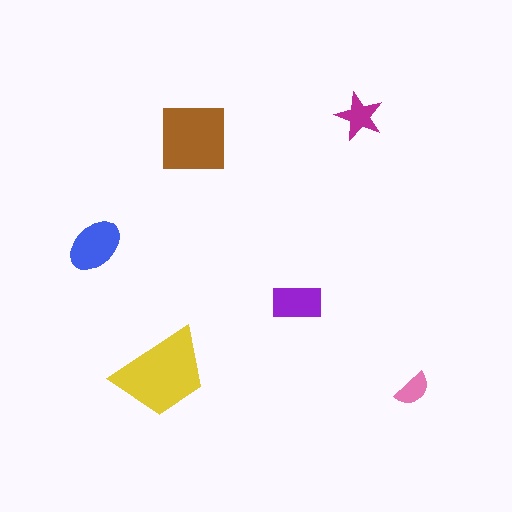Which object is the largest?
The yellow trapezoid.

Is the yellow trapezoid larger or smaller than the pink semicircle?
Larger.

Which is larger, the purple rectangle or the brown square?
The brown square.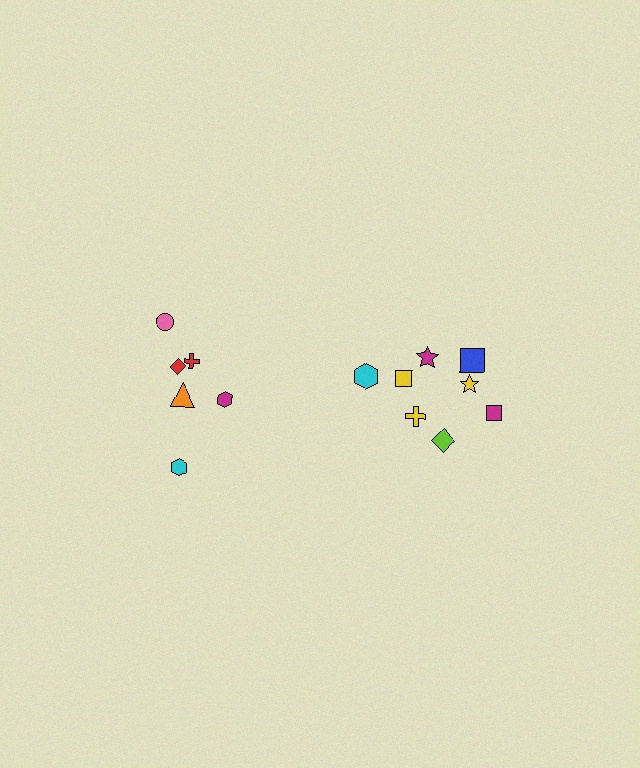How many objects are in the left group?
There are 6 objects.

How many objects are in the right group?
There are 8 objects.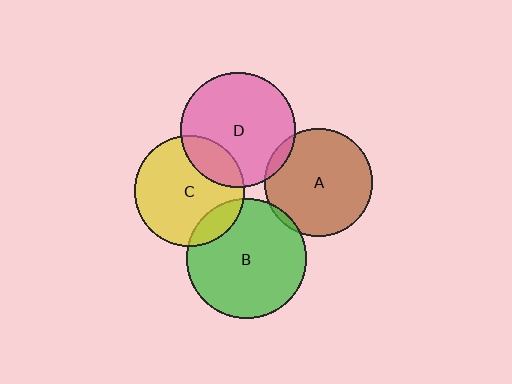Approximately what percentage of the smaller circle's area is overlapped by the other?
Approximately 5%.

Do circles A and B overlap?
Yes.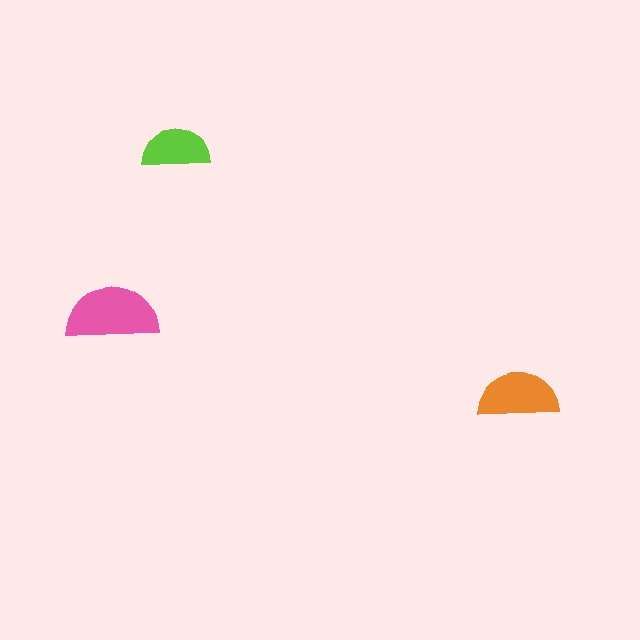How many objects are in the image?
There are 3 objects in the image.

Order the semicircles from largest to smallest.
the pink one, the orange one, the lime one.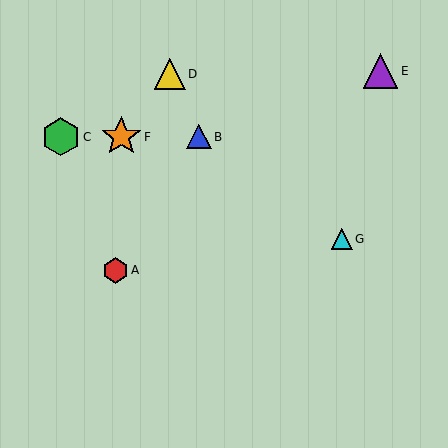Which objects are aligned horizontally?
Objects B, C, F are aligned horizontally.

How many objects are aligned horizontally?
3 objects (B, C, F) are aligned horizontally.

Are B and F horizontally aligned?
Yes, both are at y≈137.